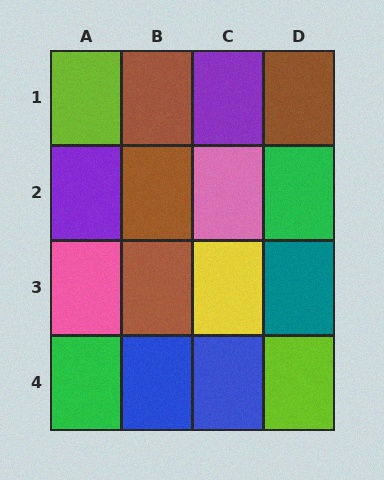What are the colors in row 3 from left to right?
Pink, brown, yellow, teal.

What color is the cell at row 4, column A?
Green.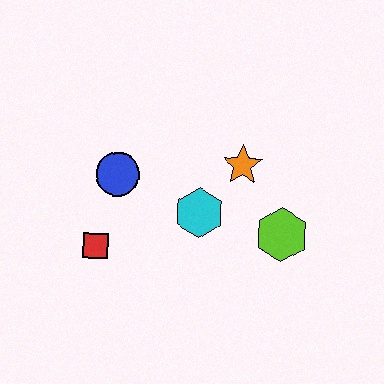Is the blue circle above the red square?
Yes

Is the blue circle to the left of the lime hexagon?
Yes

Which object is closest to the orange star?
The cyan hexagon is closest to the orange star.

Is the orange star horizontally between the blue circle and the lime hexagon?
Yes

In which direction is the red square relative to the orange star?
The red square is to the left of the orange star.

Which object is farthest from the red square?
The lime hexagon is farthest from the red square.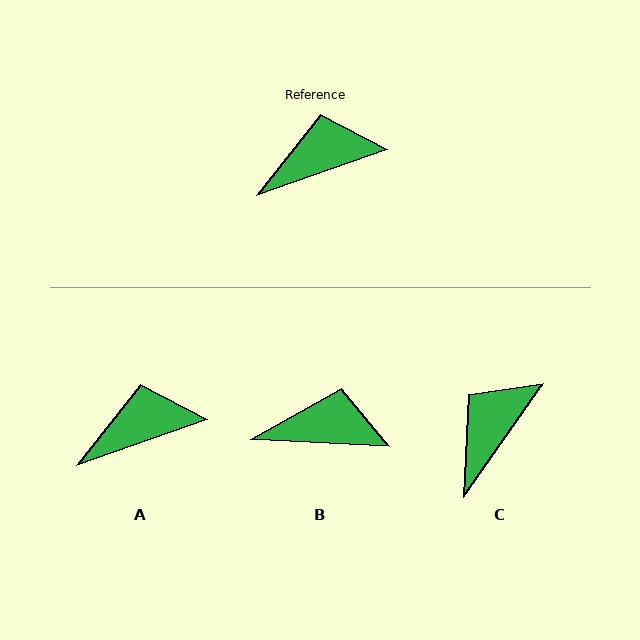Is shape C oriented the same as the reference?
No, it is off by about 36 degrees.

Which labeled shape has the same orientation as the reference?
A.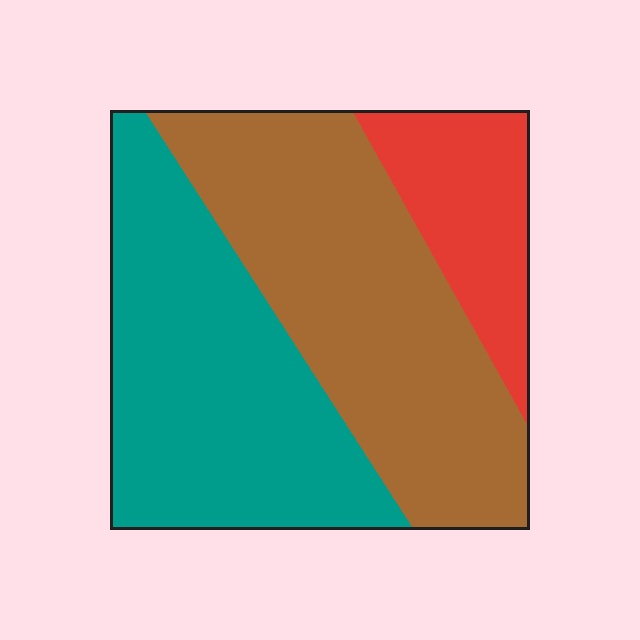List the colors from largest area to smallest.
From largest to smallest: brown, teal, red.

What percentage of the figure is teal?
Teal takes up about two fifths (2/5) of the figure.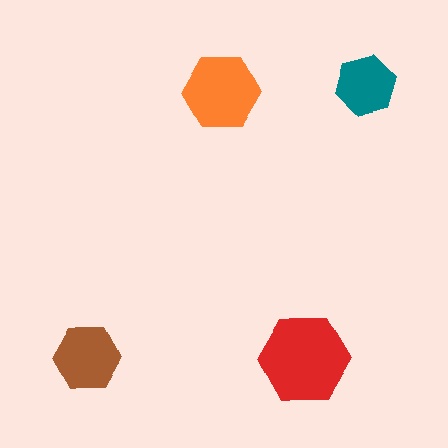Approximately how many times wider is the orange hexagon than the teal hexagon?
About 1.5 times wider.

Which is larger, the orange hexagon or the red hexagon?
The red one.